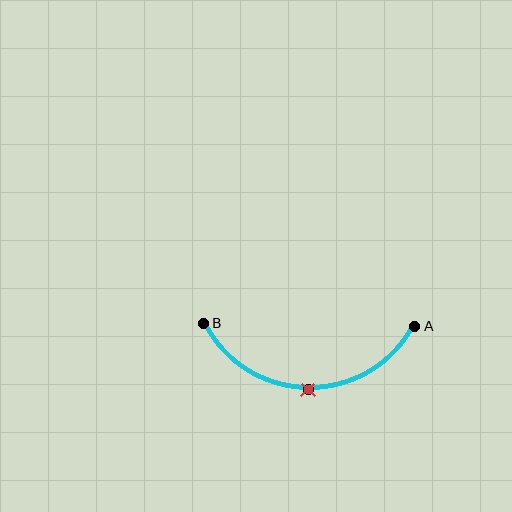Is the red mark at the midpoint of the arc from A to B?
Yes. The red mark lies on the arc at equal arc-length from both A and B — it is the arc midpoint.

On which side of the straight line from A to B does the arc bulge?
The arc bulges below the straight line connecting A and B.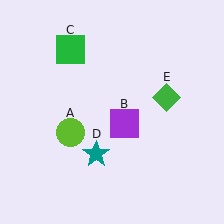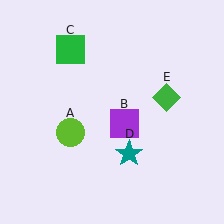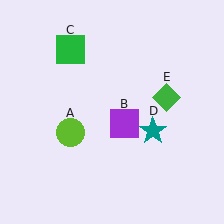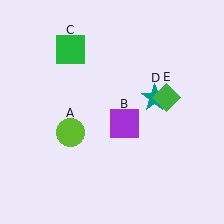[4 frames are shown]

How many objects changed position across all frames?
1 object changed position: teal star (object D).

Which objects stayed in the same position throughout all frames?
Lime circle (object A) and purple square (object B) and green square (object C) and green diamond (object E) remained stationary.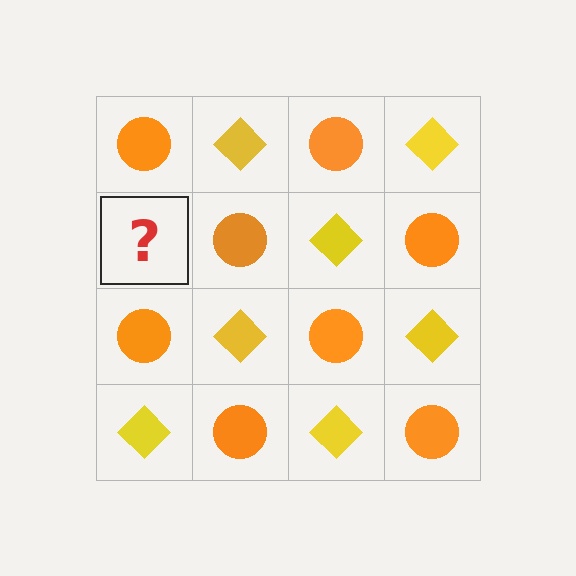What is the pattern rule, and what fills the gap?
The rule is that it alternates orange circle and yellow diamond in a checkerboard pattern. The gap should be filled with a yellow diamond.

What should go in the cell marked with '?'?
The missing cell should contain a yellow diamond.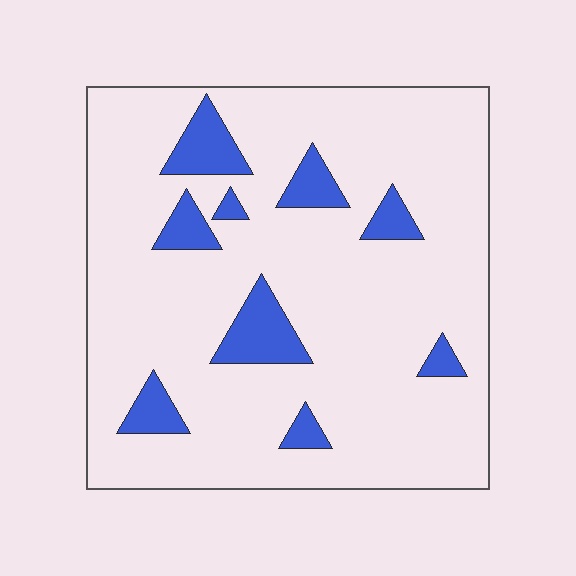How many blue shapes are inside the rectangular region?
9.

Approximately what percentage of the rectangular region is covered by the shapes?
Approximately 15%.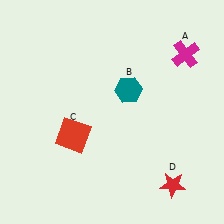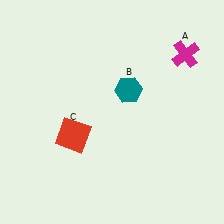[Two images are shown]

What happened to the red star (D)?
The red star (D) was removed in Image 2. It was in the bottom-right area of Image 1.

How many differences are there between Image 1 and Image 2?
There is 1 difference between the two images.